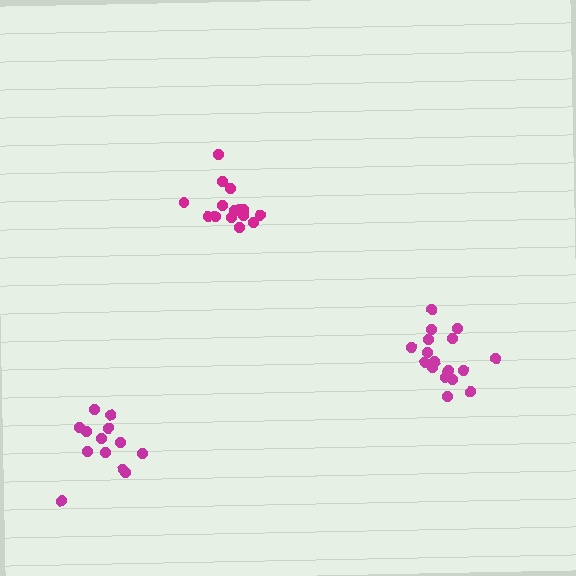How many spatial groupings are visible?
There are 3 spatial groupings.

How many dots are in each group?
Group 1: 15 dots, Group 2: 18 dots, Group 3: 13 dots (46 total).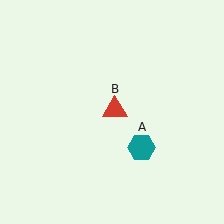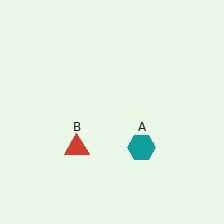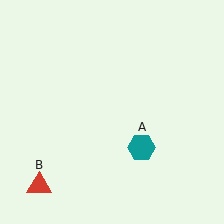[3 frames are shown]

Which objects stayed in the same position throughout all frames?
Teal hexagon (object A) remained stationary.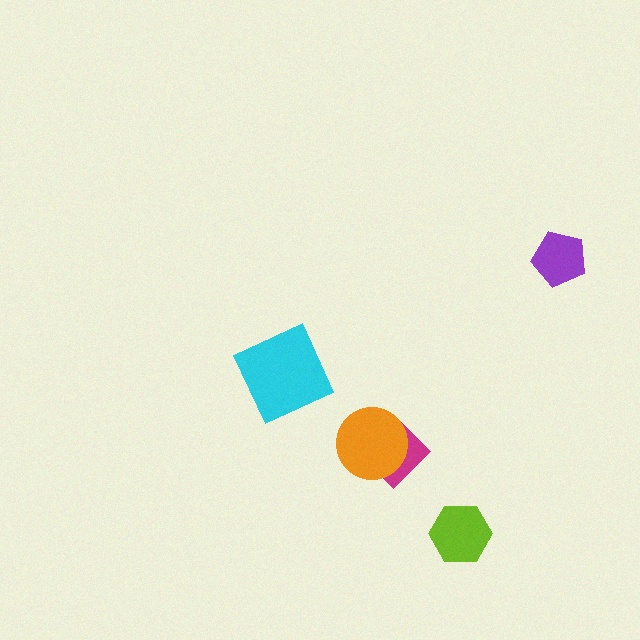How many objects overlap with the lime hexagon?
0 objects overlap with the lime hexagon.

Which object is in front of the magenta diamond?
The orange circle is in front of the magenta diamond.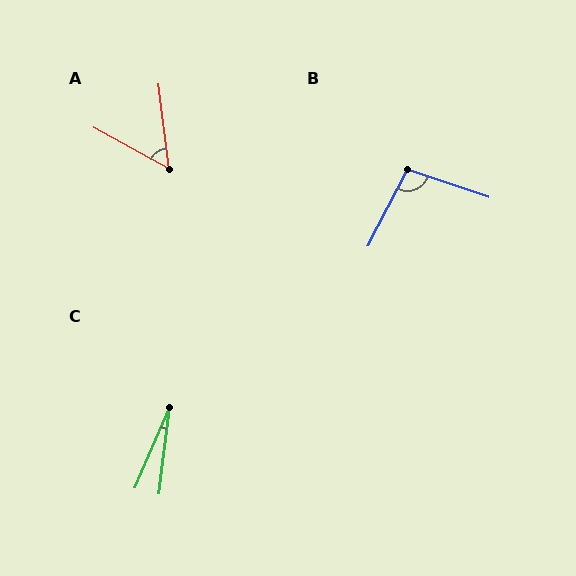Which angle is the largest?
B, at approximately 98 degrees.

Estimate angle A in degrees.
Approximately 54 degrees.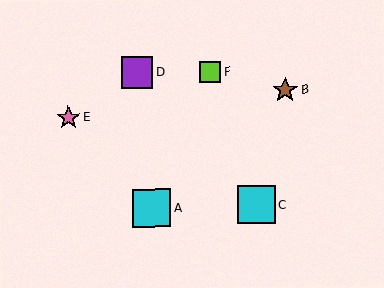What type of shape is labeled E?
Shape E is a pink star.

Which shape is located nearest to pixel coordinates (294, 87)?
The brown star (labeled B) at (286, 90) is nearest to that location.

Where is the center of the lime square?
The center of the lime square is at (210, 72).